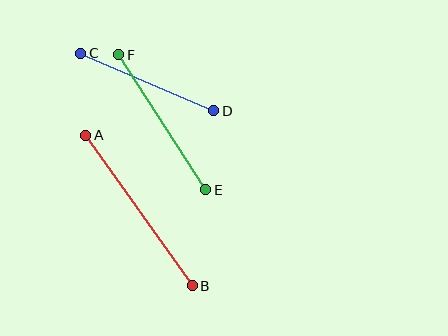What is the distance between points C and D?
The distance is approximately 145 pixels.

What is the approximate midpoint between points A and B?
The midpoint is at approximately (139, 211) pixels.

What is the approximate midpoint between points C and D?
The midpoint is at approximately (147, 82) pixels.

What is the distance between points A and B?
The distance is approximately 184 pixels.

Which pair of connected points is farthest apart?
Points A and B are farthest apart.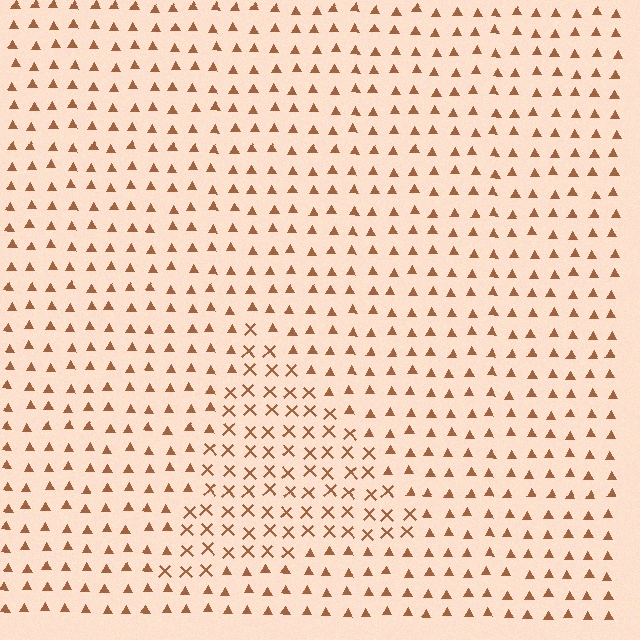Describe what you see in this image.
The image is filled with small brown elements arranged in a uniform grid. A triangle-shaped region contains X marks, while the surrounding area contains triangles. The boundary is defined purely by the change in element shape.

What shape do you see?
I see a triangle.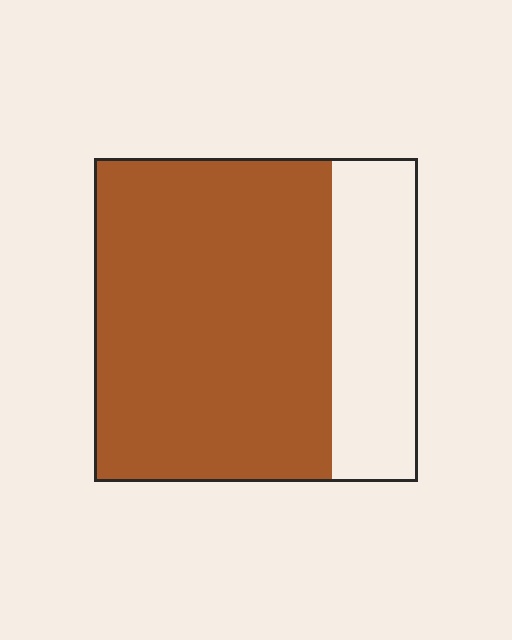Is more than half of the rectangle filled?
Yes.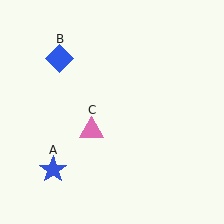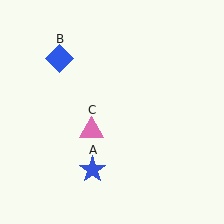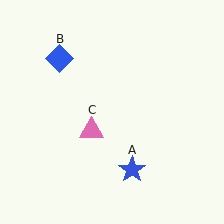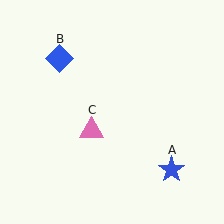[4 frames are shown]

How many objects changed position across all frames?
1 object changed position: blue star (object A).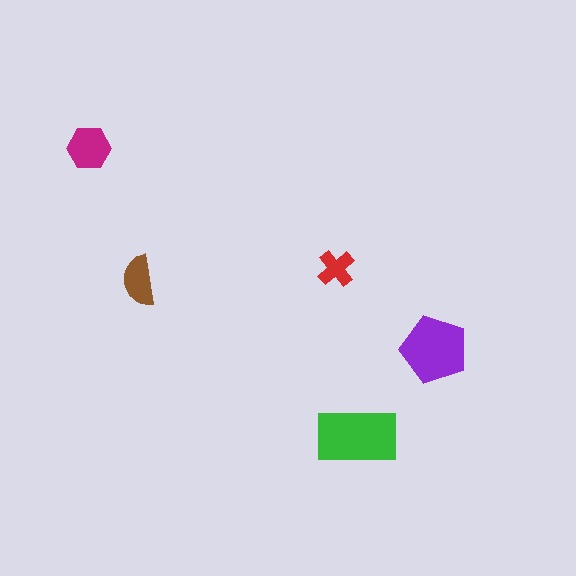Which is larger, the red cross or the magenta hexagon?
The magenta hexagon.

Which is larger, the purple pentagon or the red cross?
The purple pentagon.